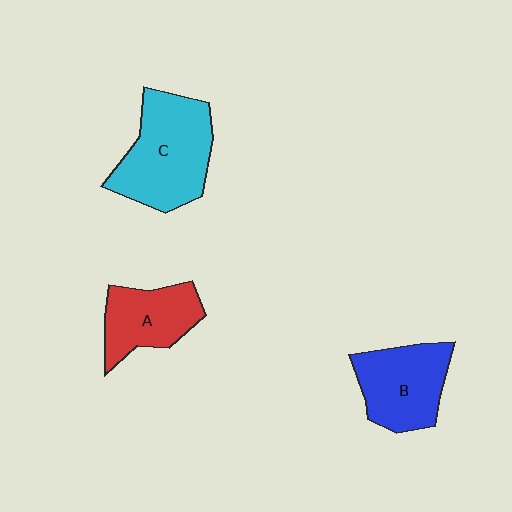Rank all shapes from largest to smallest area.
From largest to smallest: C (cyan), B (blue), A (red).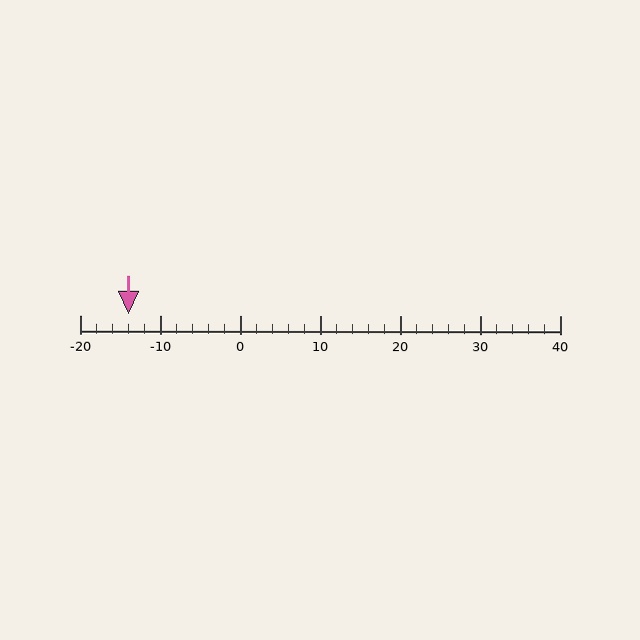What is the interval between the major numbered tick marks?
The major tick marks are spaced 10 units apart.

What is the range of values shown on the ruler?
The ruler shows values from -20 to 40.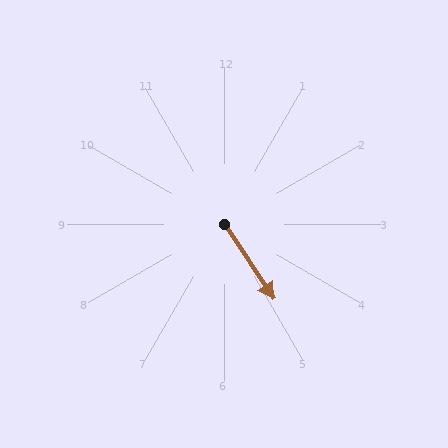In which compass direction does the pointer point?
Southeast.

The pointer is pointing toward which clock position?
Roughly 5 o'clock.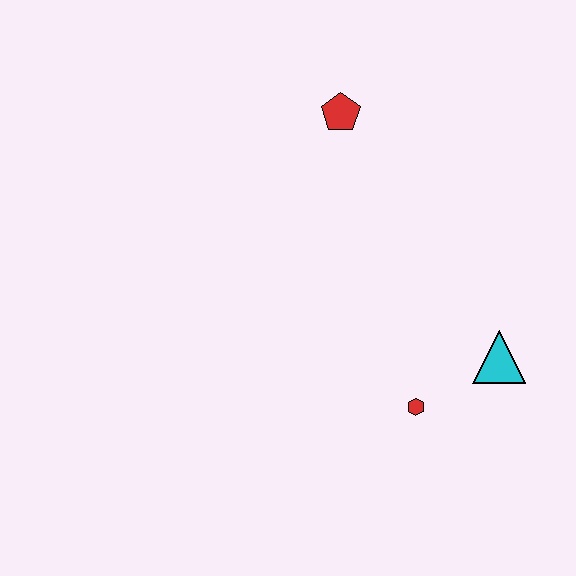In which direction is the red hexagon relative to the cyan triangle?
The red hexagon is to the left of the cyan triangle.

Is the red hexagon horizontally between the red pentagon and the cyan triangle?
Yes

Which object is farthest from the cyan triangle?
The red pentagon is farthest from the cyan triangle.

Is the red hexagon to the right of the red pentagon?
Yes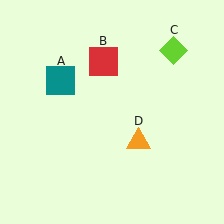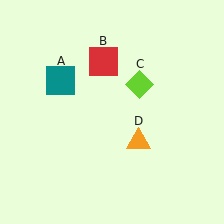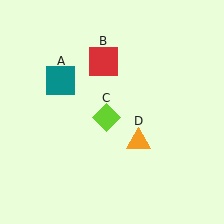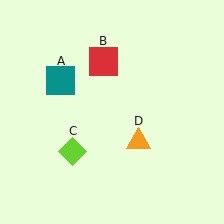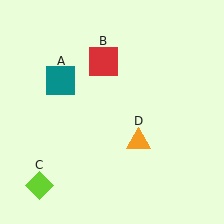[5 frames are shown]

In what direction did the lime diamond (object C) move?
The lime diamond (object C) moved down and to the left.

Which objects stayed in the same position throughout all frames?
Teal square (object A) and red square (object B) and orange triangle (object D) remained stationary.